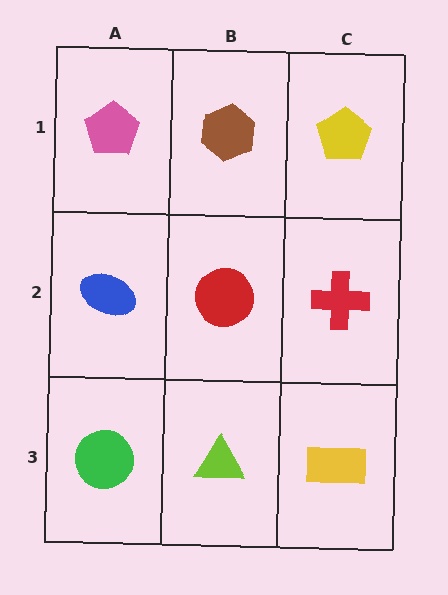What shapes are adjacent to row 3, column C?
A red cross (row 2, column C), a lime triangle (row 3, column B).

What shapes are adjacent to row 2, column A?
A pink pentagon (row 1, column A), a green circle (row 3, column A), a red circle (row 2, column B).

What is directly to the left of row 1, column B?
A pink pentagon.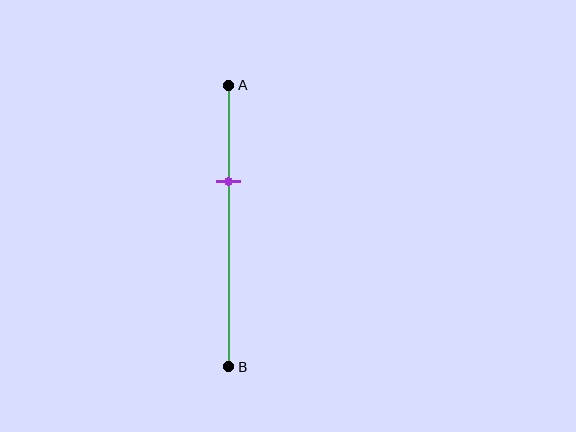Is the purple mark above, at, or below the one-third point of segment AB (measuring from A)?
The purple mark is approximately at the one-third point of segment AB.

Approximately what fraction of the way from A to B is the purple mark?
The purple mark is approximately 35% of the way from A to B.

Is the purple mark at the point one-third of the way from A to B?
Yes, the mark is approximately at the one-third point.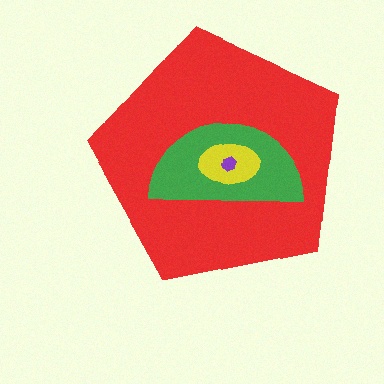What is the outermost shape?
The red pentagon.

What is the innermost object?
The purple hexagon.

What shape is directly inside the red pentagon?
The green semicircle.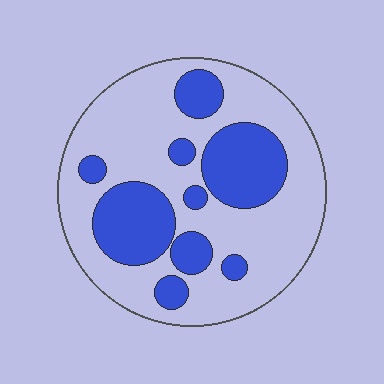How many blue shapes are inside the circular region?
9.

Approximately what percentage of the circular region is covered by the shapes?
Approximately 30%.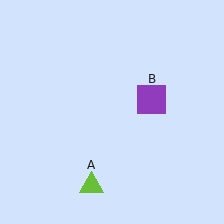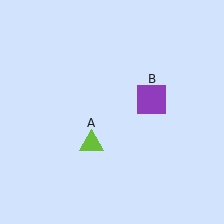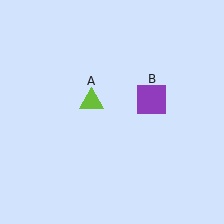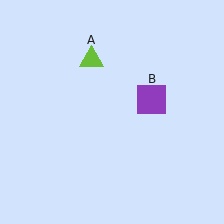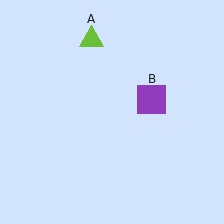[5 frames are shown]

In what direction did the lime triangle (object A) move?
The lime triangle (object A) moved up.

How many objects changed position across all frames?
1 object changed position: lime triangle (object A).